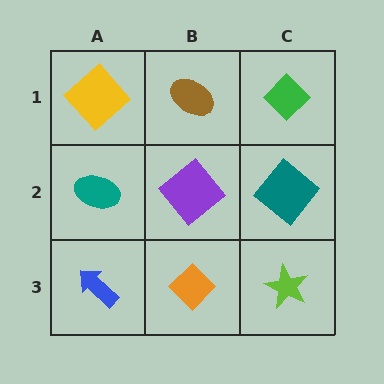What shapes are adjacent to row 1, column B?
A purple diamond (row 2, column B), a yellow diamond (row 1, column A), a green diamond (row 1, column C).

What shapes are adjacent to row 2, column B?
A brown ellipse (row 1, column B), an orange diamond (row 3, column B), a teal ellipse (row 2, column A), a teal diamond (row 2, column C).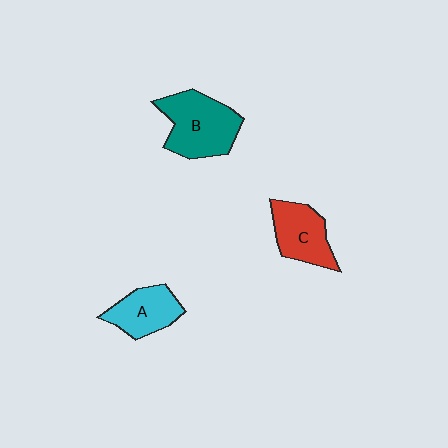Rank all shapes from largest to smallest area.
From largest to smallest: B (teal), C (red), A (cyan).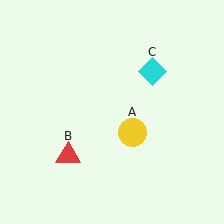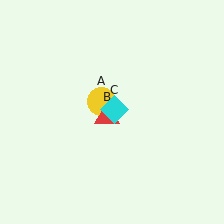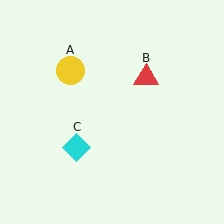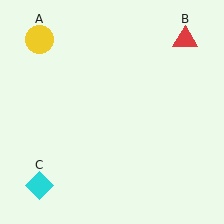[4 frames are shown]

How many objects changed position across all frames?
3 objects changed position: yellow circle (object A), red triangle (object B), cyan diamond (object C).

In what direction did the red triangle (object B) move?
The red triangle (object B) moved up and to the right.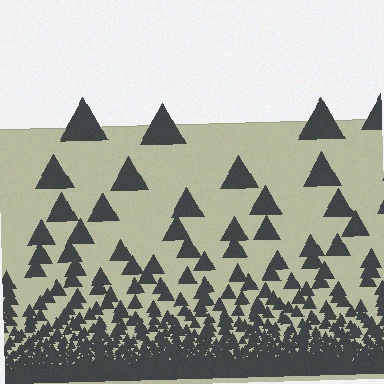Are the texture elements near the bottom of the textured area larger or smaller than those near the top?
Smaller. The gradient is inverted — elements near the bottom are smaller and denser.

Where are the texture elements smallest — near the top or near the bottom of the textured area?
Near the bottom.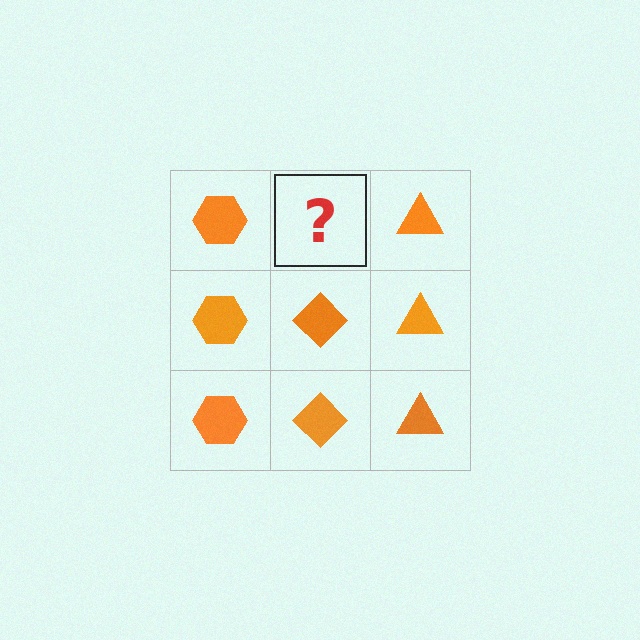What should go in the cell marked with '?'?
The missing cell should contain an orange diamond.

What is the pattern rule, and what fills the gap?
The rule is that each column has a consistent shape. The gap should be filled with an orange diamond.